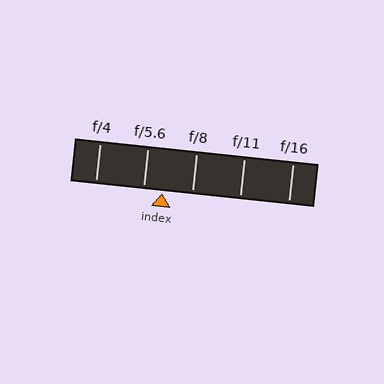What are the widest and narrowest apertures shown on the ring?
The widest aperture shown is f/4 and the narrowest is f/16.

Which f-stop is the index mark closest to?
The index mark is closest to f/5.6.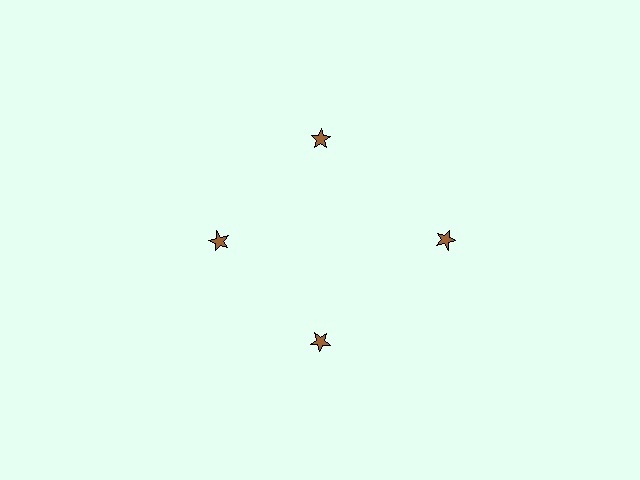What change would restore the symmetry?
The symmetry would be restored by moving it inward, back onto the ring so that all 4 stars sit at equal angles and equal distance from the center.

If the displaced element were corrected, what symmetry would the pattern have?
It would have 4-fold rotational symmetry — the pattern would map onto itself every 90 degrees.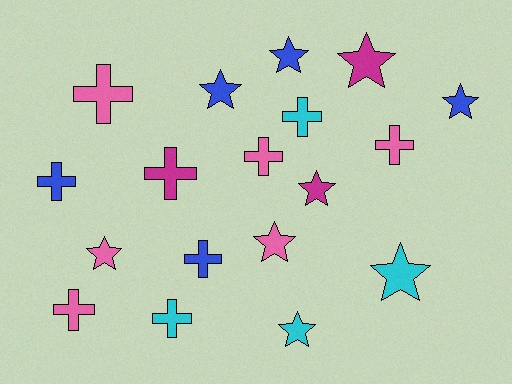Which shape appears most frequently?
Cross, with 9 objects.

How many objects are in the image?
There are 18 objects.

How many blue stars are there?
There are 3 blue stars.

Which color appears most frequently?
Pink, with 6 objects.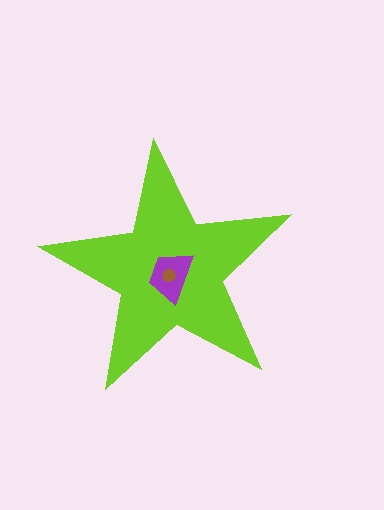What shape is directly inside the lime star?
The purple trapezoid.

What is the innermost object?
The brown hexagon.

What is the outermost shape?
The lime star.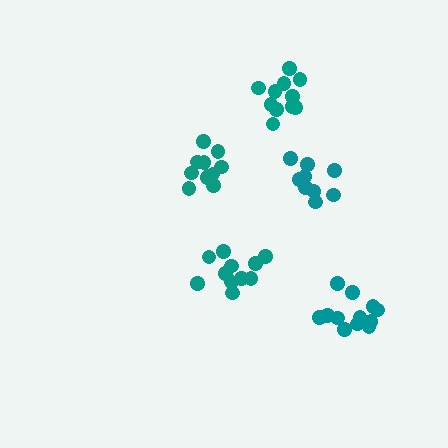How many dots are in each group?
Group 1: 11 dots, Group 2: 12 dots, Group 3: 11 dots, Group 4: 11 dots, Group 5: 9 dots (54 total).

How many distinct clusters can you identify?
There are 5 distinct clusters.